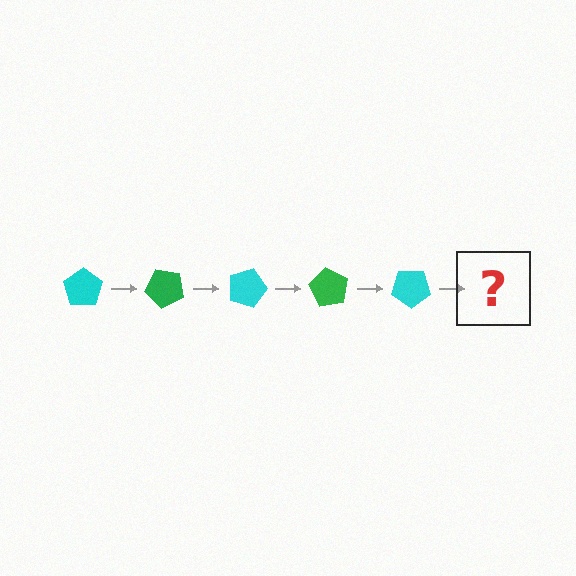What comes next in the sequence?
The next element should be a green pentagon, rotated 225 degrees from the start.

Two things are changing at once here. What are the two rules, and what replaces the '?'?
The two rules are that it rotates 45 degrees each step and the color cycles through cyan and green. The '?' should be a green pentagon, rotated 225 degrees from the start.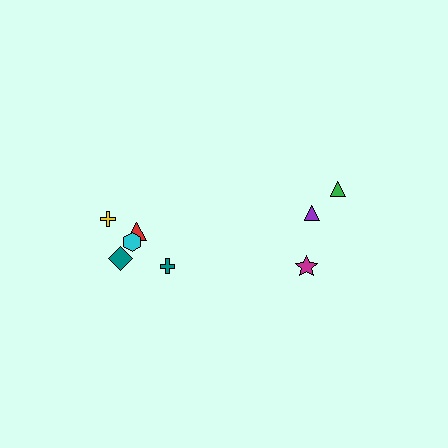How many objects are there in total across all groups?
There are 8 objects.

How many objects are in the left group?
There are 5 objects.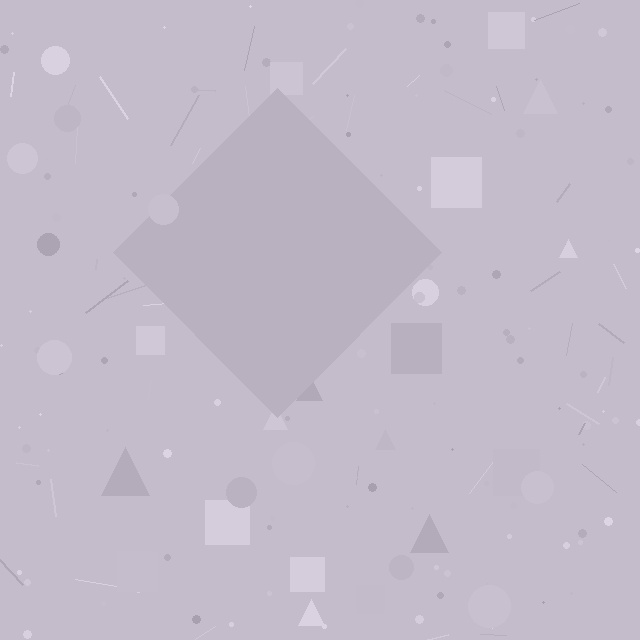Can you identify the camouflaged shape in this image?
The camouflaged shape is a diamond.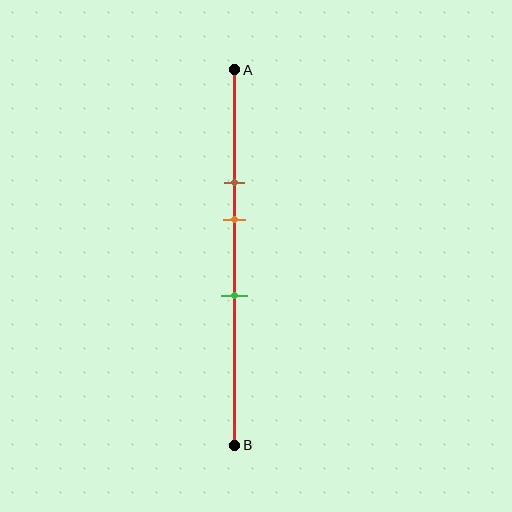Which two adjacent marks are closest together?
The brown and orange marks are the closest adjacent pair.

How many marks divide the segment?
There are 3 marks dividing the segment.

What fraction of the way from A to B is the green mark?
The green mark is approximately 60% (0.6) of the way from A to B.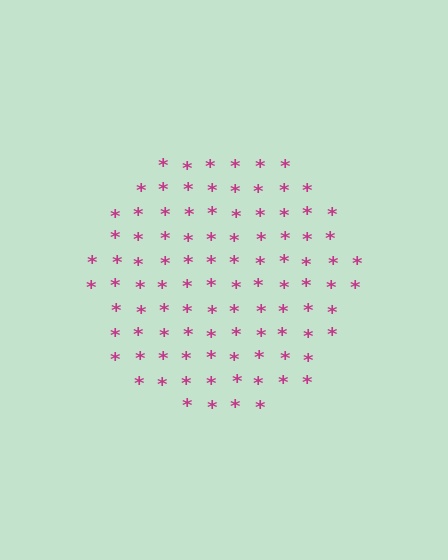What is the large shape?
The large shape is a circle.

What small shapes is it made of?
It is made of small asterisks.